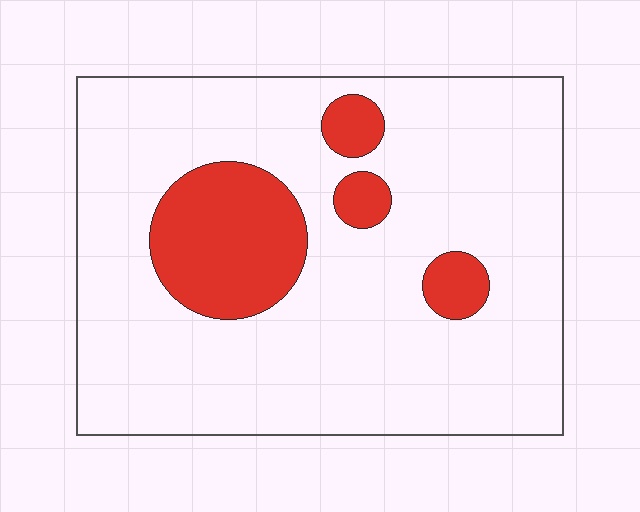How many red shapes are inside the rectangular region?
4.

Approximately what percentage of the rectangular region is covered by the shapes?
Approximately 15%.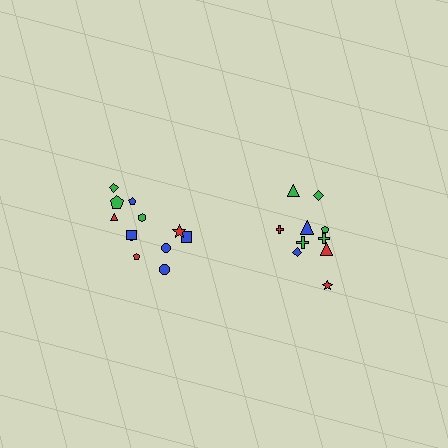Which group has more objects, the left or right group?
The left group.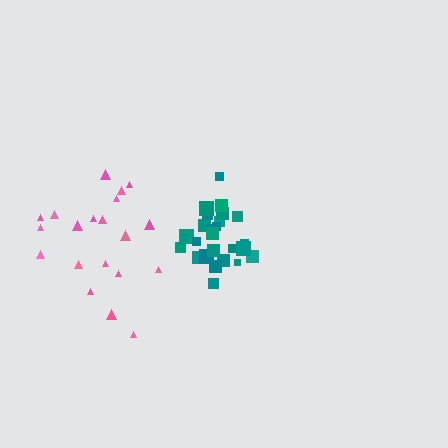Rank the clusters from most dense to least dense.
teal, pink.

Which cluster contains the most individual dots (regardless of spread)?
Teal (26).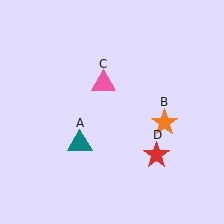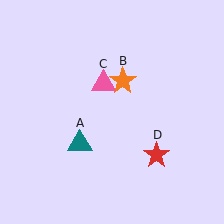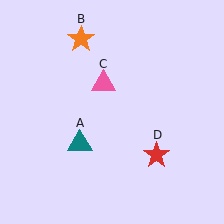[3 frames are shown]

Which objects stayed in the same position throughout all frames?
Teal triangle (object A) and pink triangle (object C) and red star (object D) remained stationary.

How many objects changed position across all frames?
1 object changed position: orange star (object B).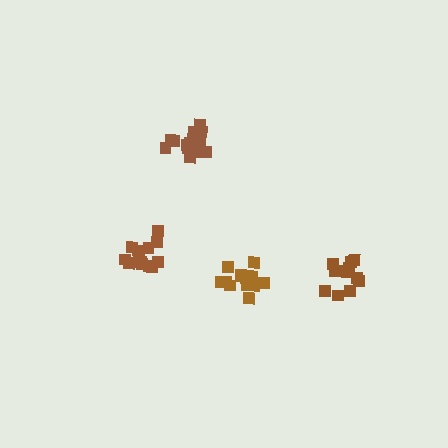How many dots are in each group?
Group 1: 14 dots, Group 2: 15 dots, Group 3: 12 dots, Group 4: 13 dots (54 total).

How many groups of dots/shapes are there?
There are 4 groups.